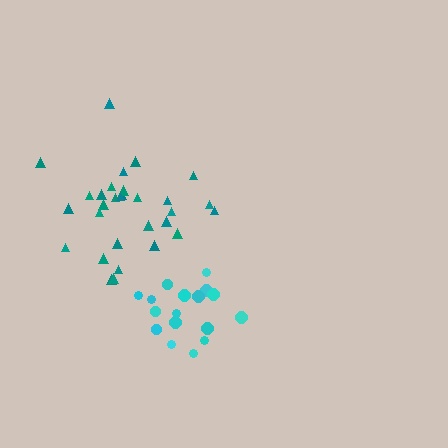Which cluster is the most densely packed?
Cyan.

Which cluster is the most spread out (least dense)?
Teal.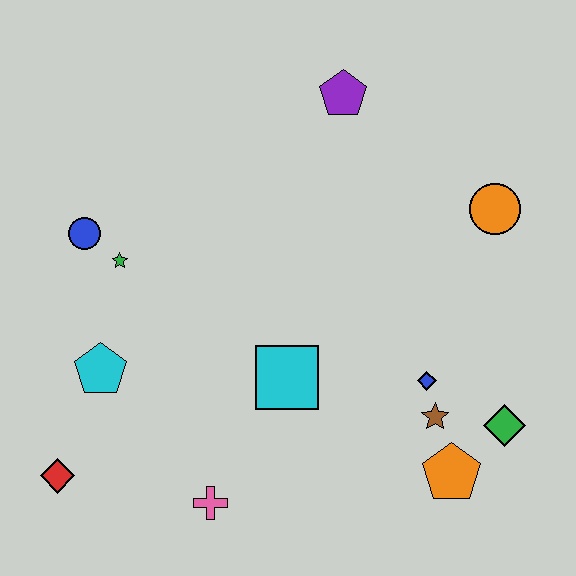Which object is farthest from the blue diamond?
The red diamond is farthest from the blue diamond.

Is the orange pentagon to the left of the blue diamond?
No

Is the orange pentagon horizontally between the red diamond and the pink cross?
No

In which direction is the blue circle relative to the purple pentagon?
The blue circle is to the left of the purple pentagon.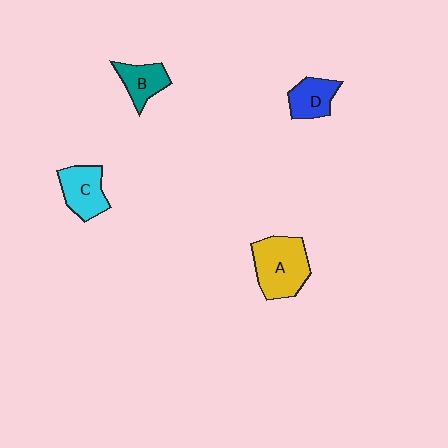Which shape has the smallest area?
Shape B (teal).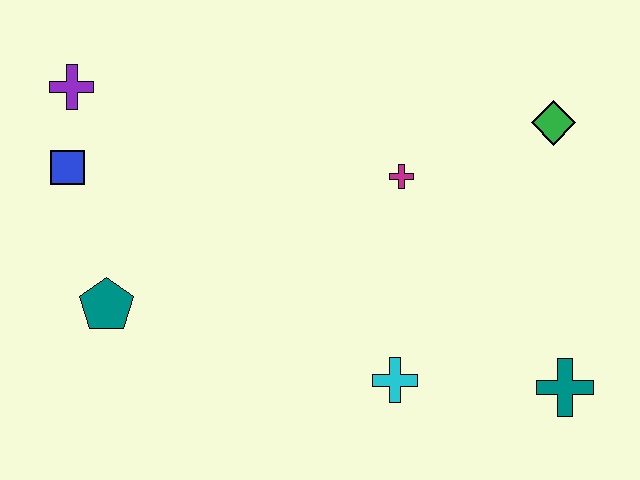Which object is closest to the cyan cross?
The teal cross is closest to the cyan cross.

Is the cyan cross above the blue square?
No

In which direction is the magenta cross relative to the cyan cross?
The magenta cross is above the cyan cross.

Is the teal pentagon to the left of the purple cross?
No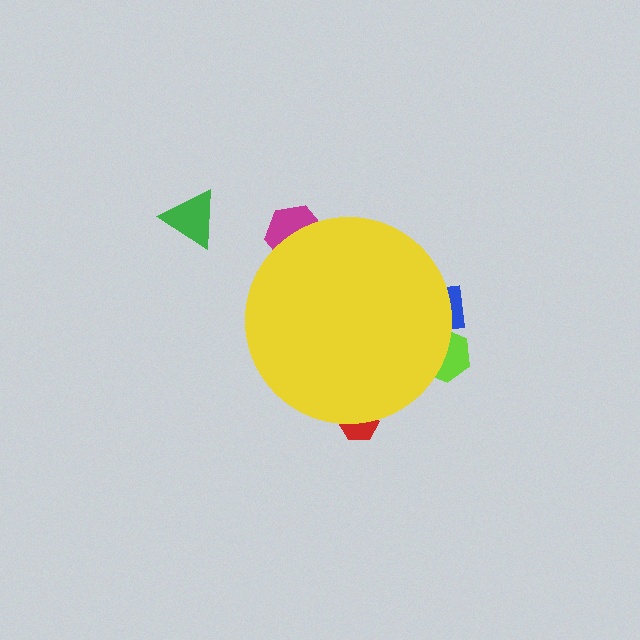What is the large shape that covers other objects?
A yellow circle.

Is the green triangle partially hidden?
No, the green triangle is fully visible.